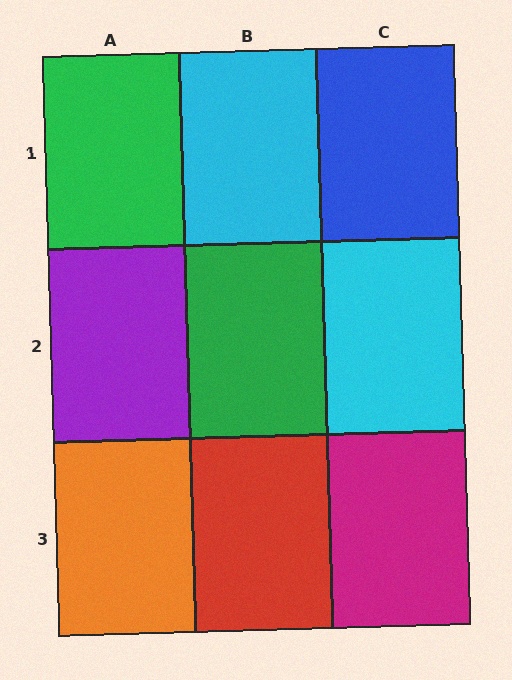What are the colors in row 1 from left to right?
Green, cyan, blue.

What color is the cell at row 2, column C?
Cyan.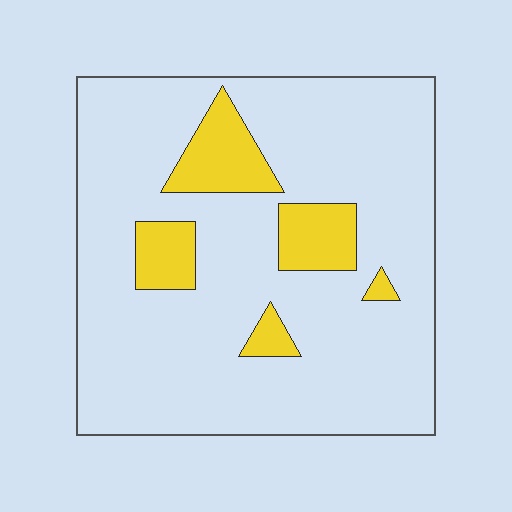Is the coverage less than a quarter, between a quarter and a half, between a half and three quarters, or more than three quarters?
Less than a quarter.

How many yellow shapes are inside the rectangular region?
5.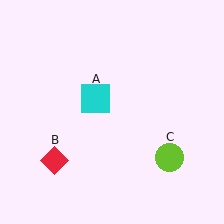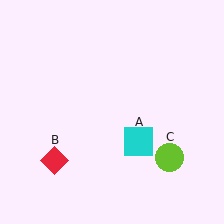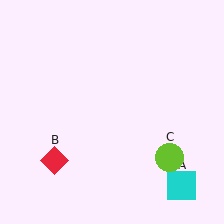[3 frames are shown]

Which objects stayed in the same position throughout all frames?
Red diamond (object B) and lime circle (object C) remained stationary.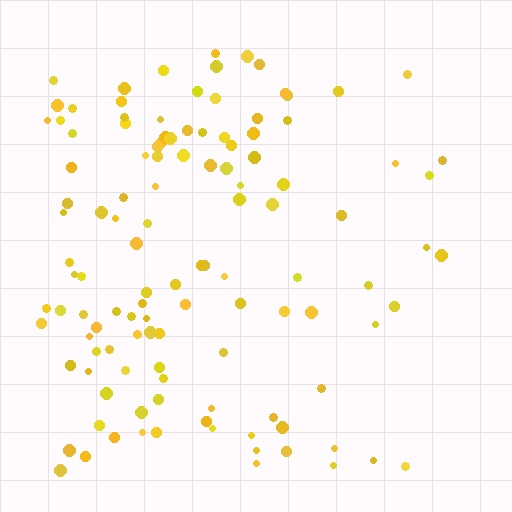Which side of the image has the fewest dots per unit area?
The right.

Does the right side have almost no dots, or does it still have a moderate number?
Still a moderate number, just noticeably fewer than the left.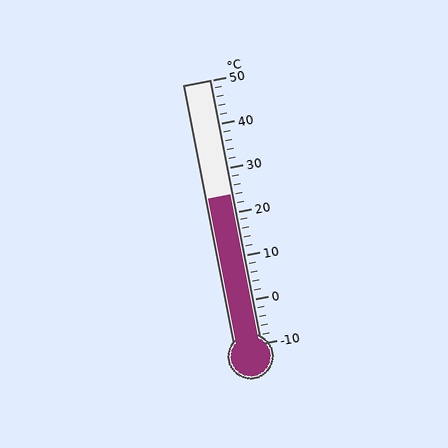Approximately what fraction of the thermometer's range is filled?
The thermometer is filled to approximately 55% of its range.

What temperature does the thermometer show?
The thermometer shows approximately 24°C.